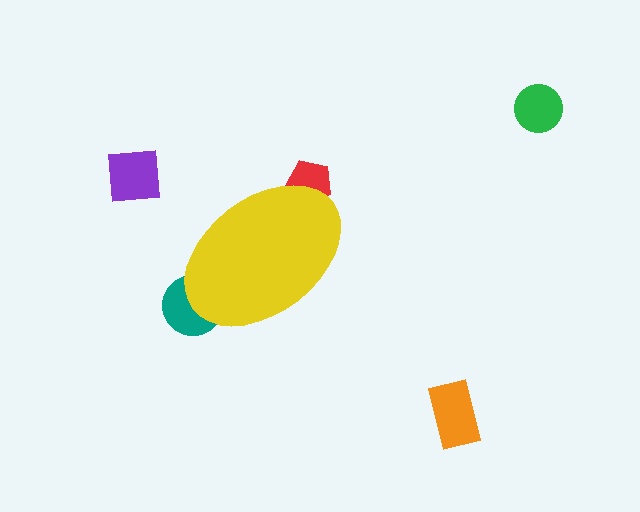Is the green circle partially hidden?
No, the green circle is fully visible.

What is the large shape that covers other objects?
A yellow ellipse.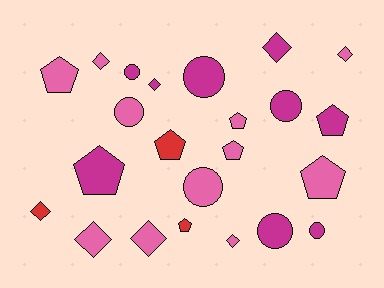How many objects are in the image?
There are 23 objects.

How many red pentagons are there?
There are 2 red pentagons.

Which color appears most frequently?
Pink, with 11 objects.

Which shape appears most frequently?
Diamond, with 8 objects.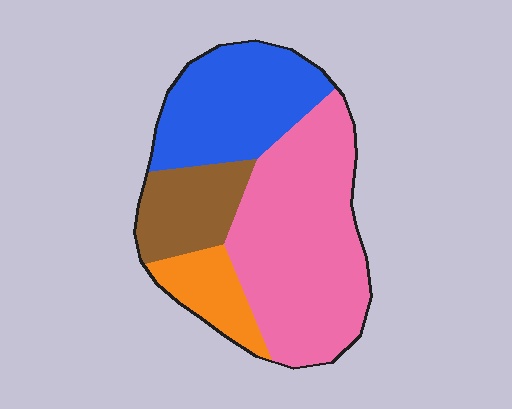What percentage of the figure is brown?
Brown takes up about one sixth (1/6) of the figure.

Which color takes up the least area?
Orange, at roughly 10%.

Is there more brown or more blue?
Blue.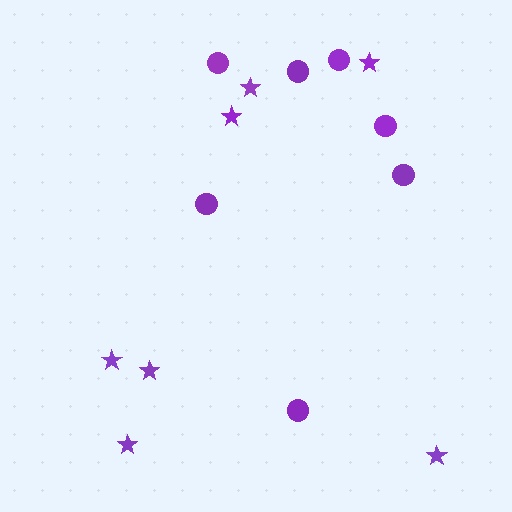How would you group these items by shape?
There are 2 groups: one group of stars (7) and one group of circles (7).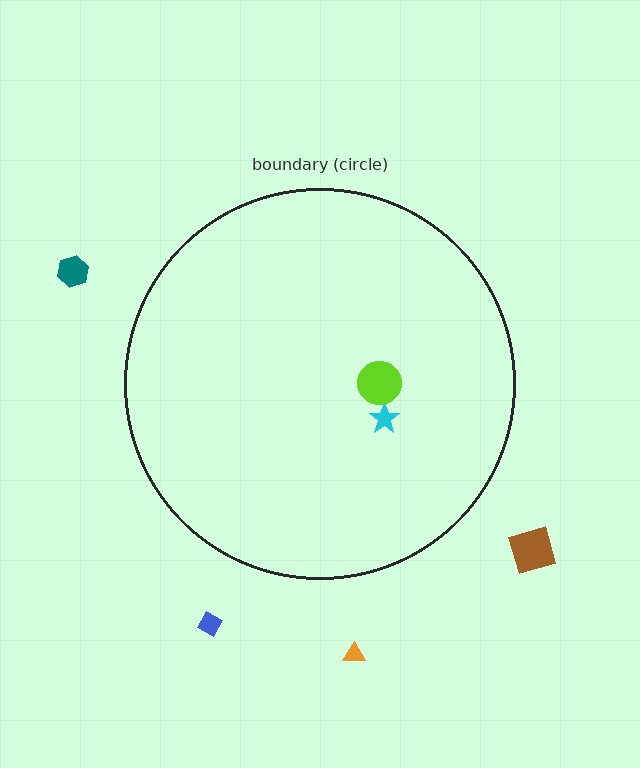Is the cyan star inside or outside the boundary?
Inside.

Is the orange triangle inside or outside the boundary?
Outside.